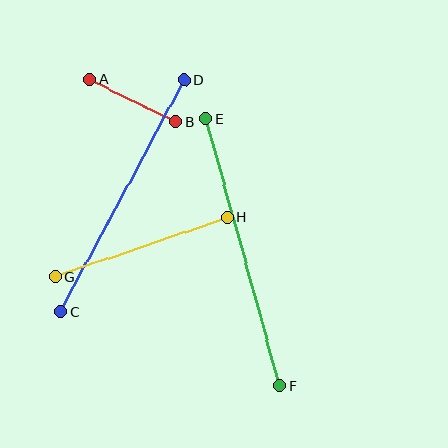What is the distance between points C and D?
The distance is approximately 263 pixels.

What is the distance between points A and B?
The distance is approximately 96 pixels.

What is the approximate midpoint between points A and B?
The midpoint is at approximately (133, 101) pixels.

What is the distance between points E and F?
The distance is approximately 277 pixels.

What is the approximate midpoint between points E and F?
The midpoint is at approximately (243, 252) pixels.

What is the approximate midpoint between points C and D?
The midpoint is at approximately (122, 196) pixels.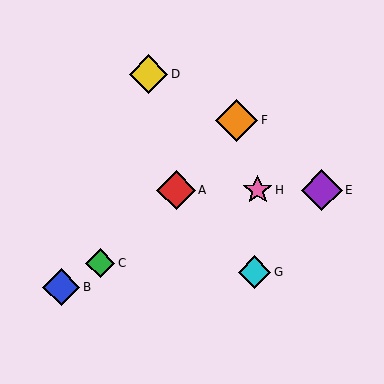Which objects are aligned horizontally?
Objects A, E, H are aligned horizontally.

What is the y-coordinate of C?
Object C is at y≈263.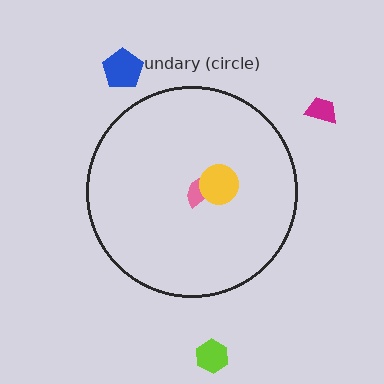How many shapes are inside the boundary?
2 inside, 3 outside.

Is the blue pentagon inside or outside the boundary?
Outside.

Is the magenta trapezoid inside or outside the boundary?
Outside.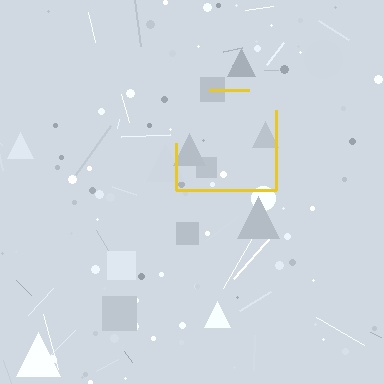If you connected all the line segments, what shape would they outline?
They would outline a square.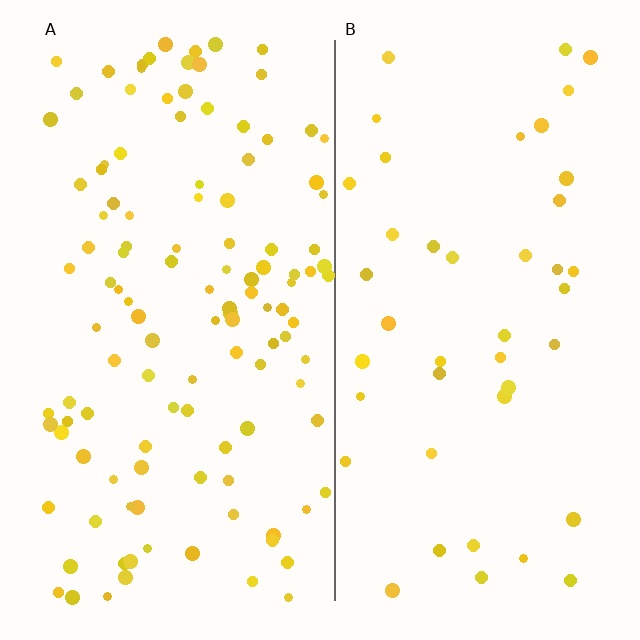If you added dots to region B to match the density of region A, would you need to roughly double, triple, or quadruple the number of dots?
Approximately triple.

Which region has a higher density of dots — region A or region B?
A (the left).